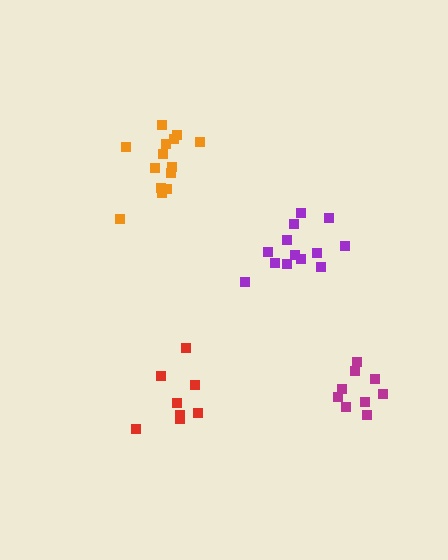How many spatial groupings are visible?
There are 4 spatial groupings.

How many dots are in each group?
Group 1: 14 dots, Group 2: 8 dots, Group 3: 13 dots, Group 4: 9 dots (44 total).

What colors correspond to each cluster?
The clusters are colored: orange, red, purple, magenta.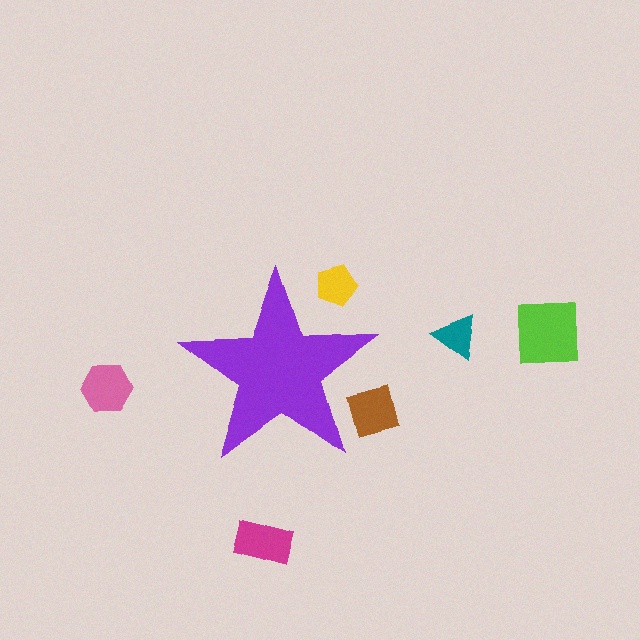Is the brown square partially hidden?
Yes, the brown square is partially hidden behind the purple star.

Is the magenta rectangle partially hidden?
No, the magenta rectangle is fully visible.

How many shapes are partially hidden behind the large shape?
2 shapes are partially hidden.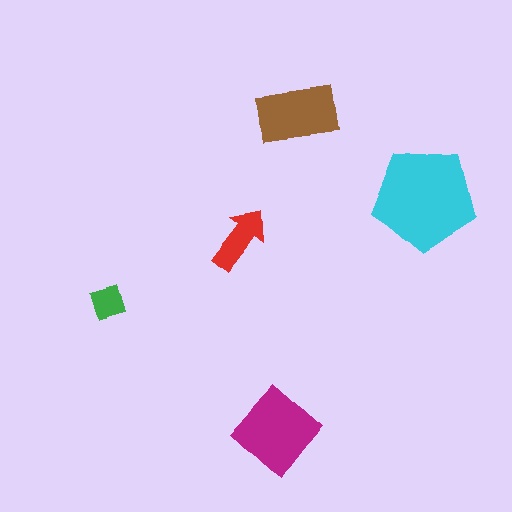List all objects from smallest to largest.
The green square, the red arrow, the brown rectangle, the magenta diamond, the cyan pentagon.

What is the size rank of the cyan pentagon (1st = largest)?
1st.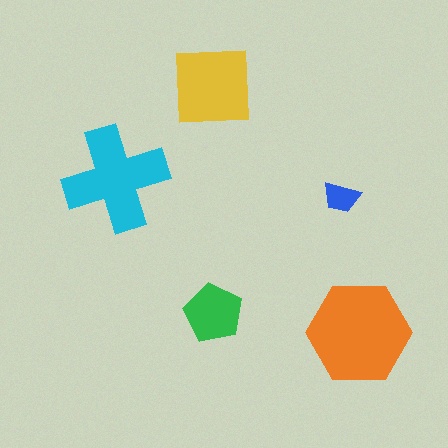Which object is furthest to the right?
The orange hexagon is rightmost.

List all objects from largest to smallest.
The orange hexagon, the cyan cross, the yellow square, the green pentagon, the blue trapezoid.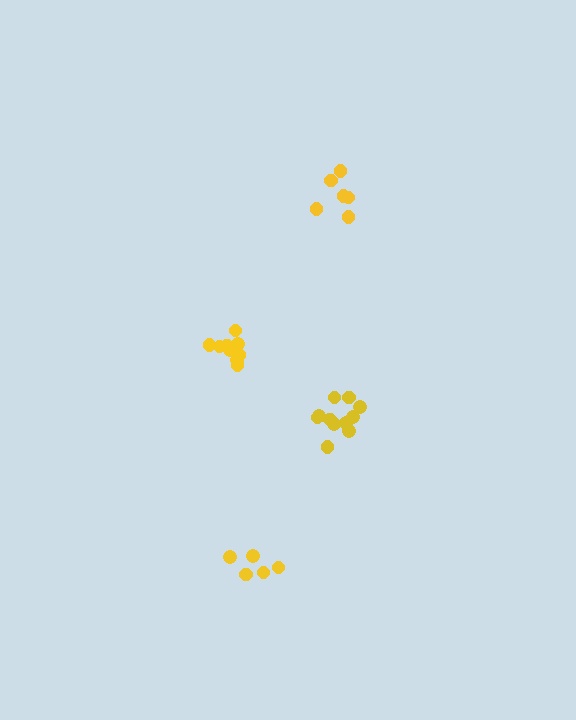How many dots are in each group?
Group 1: 5 dots, Group 2: 9 dots, Group 3: 11 dots, Group 4: 6 dots (31 total).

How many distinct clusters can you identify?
There are 4 distinct clusters.